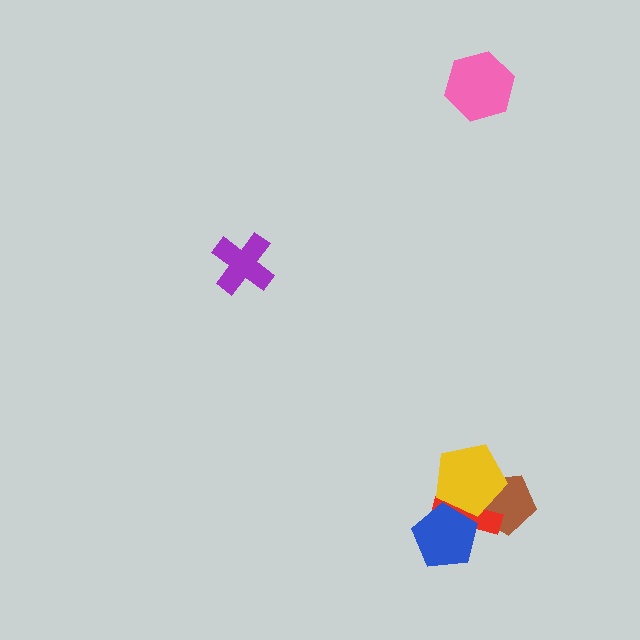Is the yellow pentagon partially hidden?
No, no other shape covers it.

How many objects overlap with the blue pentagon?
2 objects overlap with the blue pentagon.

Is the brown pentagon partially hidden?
Yes, it is partially covered by another shape.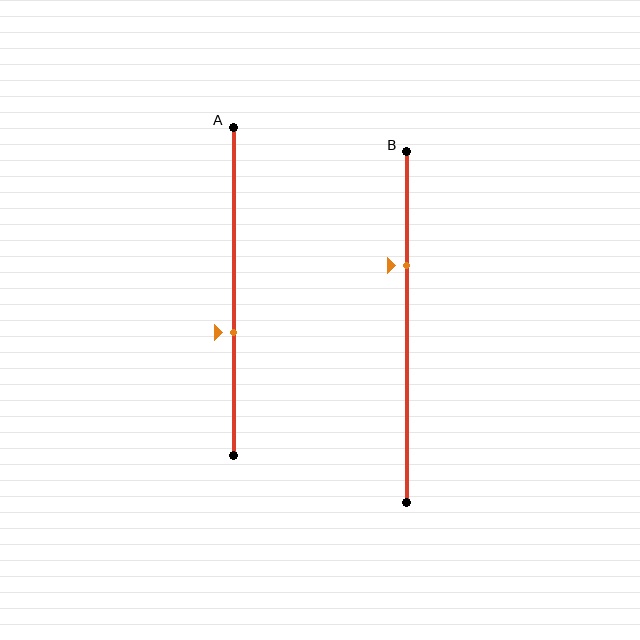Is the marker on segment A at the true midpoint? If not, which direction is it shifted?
No, the marker on segment A is shifted downward by about 13% of the segment length.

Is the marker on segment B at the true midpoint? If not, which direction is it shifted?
No, the marker on segment B is shifted upward by about 18% of the segment length.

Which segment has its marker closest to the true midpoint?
Segment A has its marker closest to the true midpoint.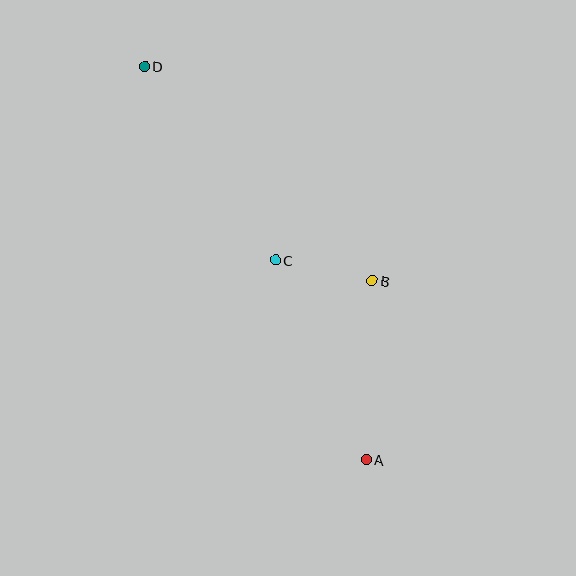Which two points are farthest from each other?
Points A and D are farthest from each other.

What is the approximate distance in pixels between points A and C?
The distance between A and C is approximately 219 pixels.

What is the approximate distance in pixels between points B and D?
The distance between B and D is approximately 313 pixels.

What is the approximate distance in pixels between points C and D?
The distance between C and D is approximately 234 pixels.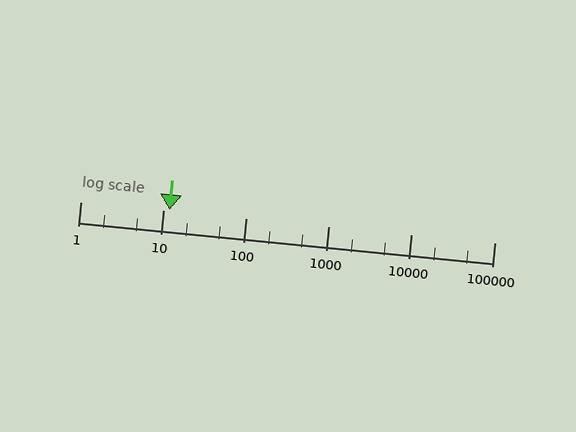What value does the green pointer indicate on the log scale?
The pointer indicates approximately 12.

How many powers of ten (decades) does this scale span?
The scale spans 5 decades, from 1 to 100000.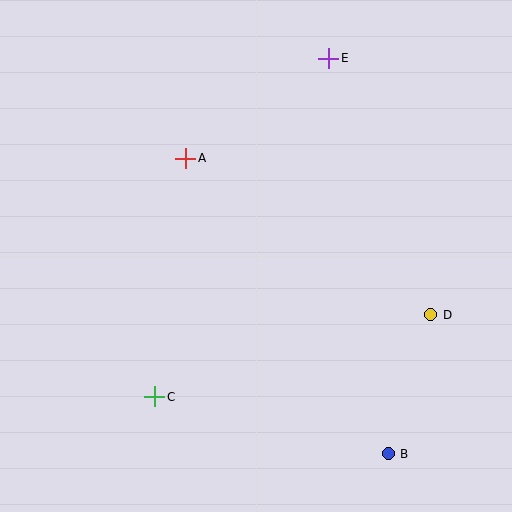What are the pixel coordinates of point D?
Point D is at (431, 315).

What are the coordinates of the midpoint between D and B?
The midpoint between D and B is at (410, 384).